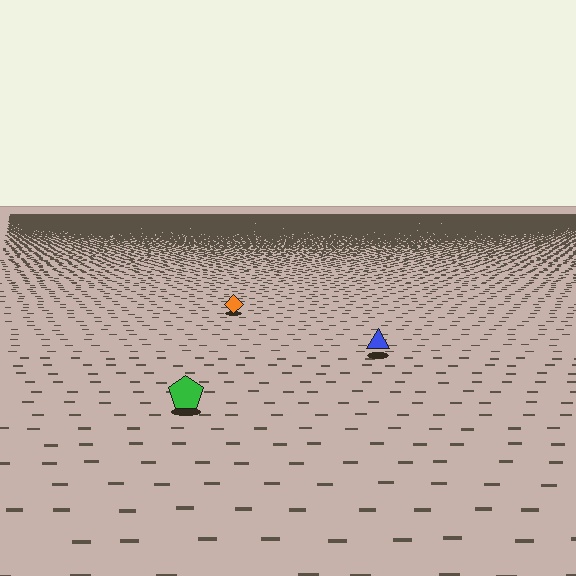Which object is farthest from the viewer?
The orange diamond is farthest from the viewer. It appears smaller and the ground texture around it is denser.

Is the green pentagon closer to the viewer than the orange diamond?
Yes. The green pentagon is closer — you can tell from the texture gradient: the ground texture is coarser near it.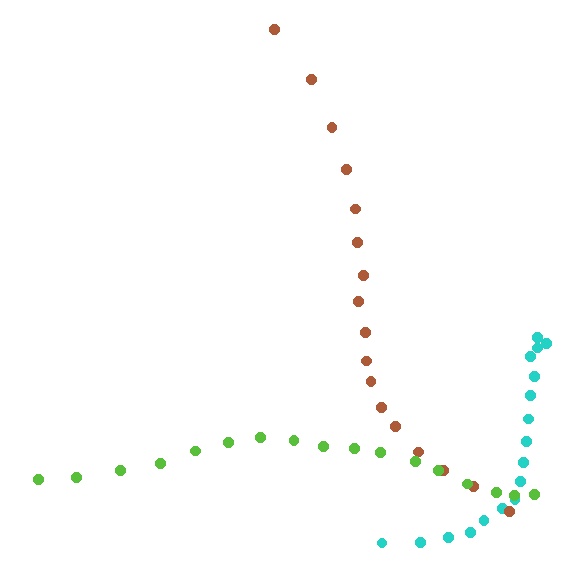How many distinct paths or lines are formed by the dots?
There are 3 distinct paths.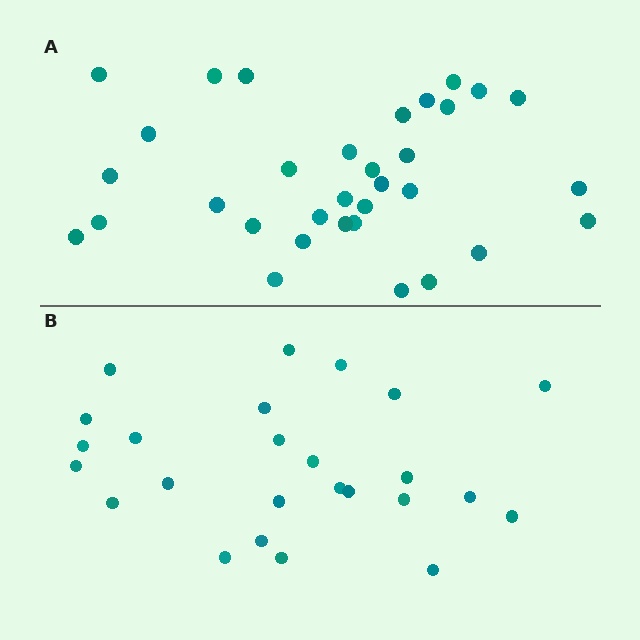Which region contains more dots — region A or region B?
Region A (the top region) has more dots.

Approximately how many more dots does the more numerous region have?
Region A has roughly 8 or so more dots than region B.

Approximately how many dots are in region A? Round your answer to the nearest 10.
About 30 dots. (The exact count is 33, which rounds to 30.)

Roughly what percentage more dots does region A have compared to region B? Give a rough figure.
About 30% more.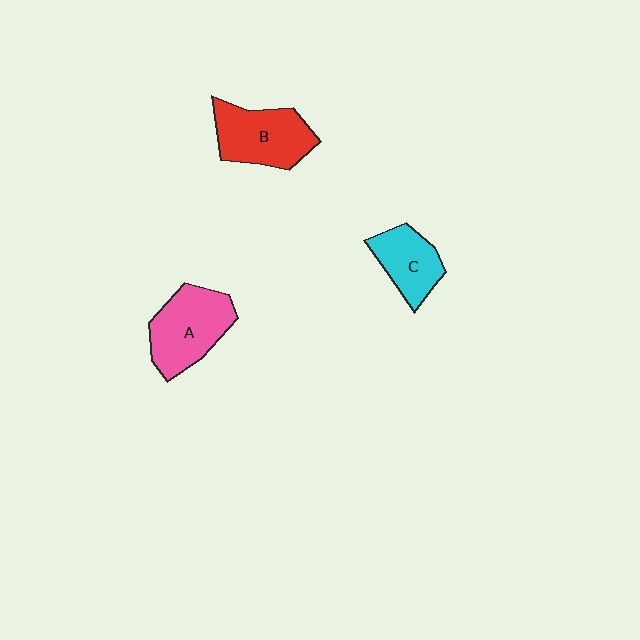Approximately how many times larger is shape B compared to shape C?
Approximately 1.4 times.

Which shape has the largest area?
Shape A (pink).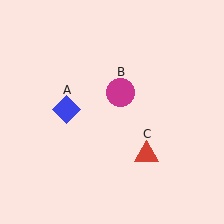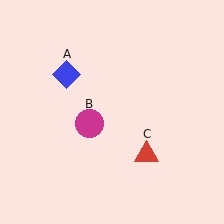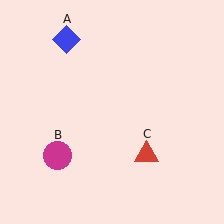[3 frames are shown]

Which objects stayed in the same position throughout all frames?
Red triangle (object C) remained stationary.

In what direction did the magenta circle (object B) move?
The magenta circle (object B) moved down and to the left.